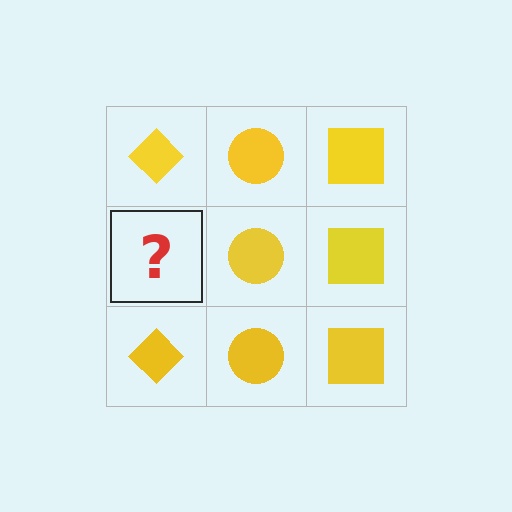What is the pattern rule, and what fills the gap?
The rule is that each column has a consistent shape. The gap should be filled with a yellow diamond.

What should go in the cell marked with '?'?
The missing cell should contain a yellow diamond.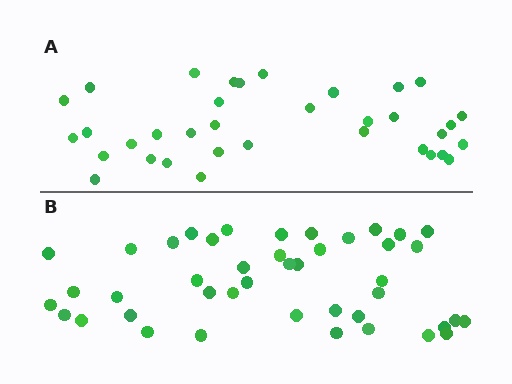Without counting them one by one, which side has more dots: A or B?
Region B (the bottom region) has more dots.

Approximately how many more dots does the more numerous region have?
Region B has roughly 8 or so more dots than region A.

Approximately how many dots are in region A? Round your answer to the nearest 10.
About 40 dots. (The exact count is 35, which rounds to 40.)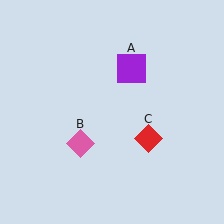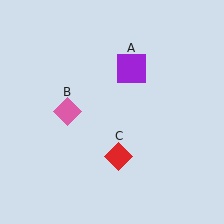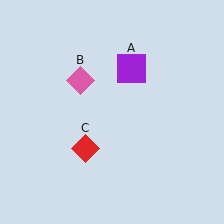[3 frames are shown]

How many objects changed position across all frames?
2 objects changed position: pink diamond (object B), red diamond (object C).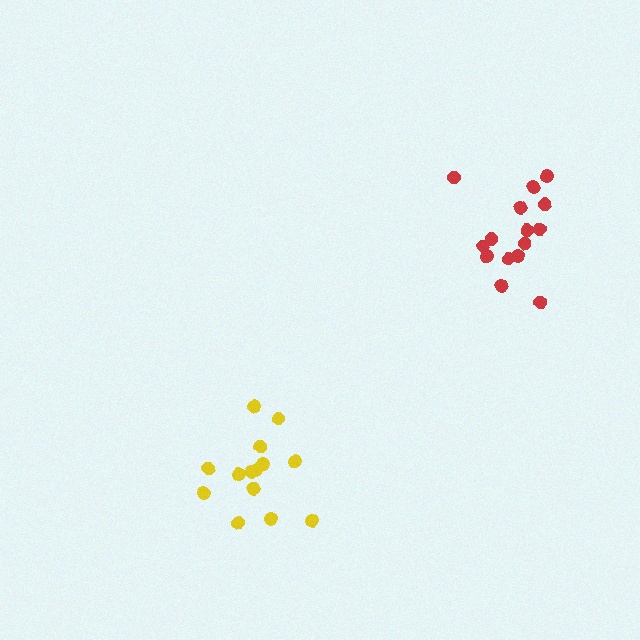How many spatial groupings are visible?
There are 2 spatial groupings.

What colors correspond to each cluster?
The clusters are colored: yellow, red.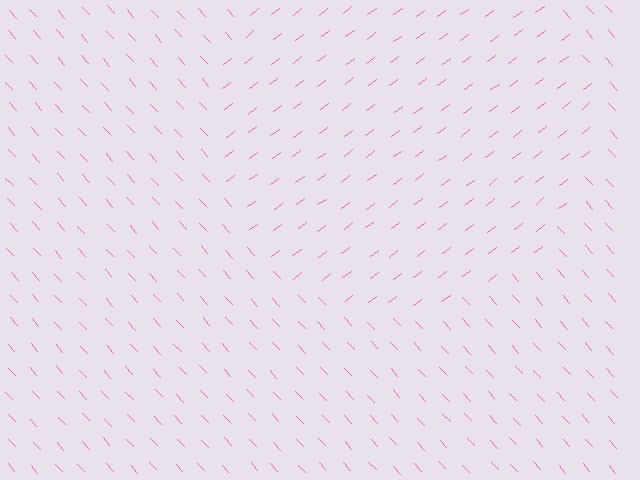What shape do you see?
I see a circle.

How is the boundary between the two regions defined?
The boundary is defined purely by a change in line orientation (approximately 85 degrees difference). All lines are the same color and thickness.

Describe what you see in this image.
The image is filled with small pink line segments. A circle region in the image has lines oriented differently from the surrounding lines, creating a visible texture boundary.